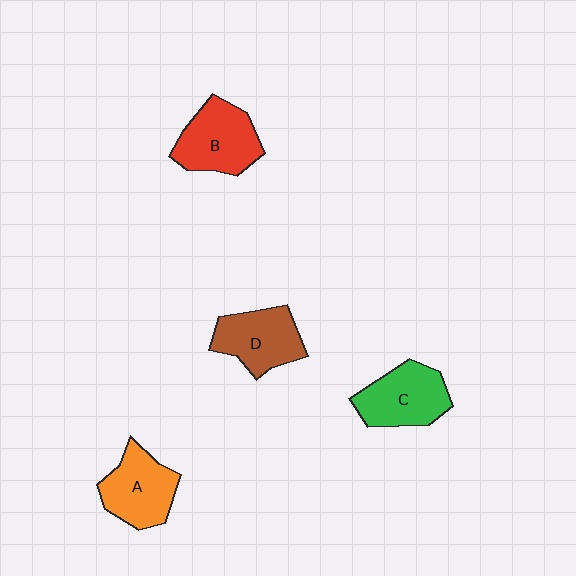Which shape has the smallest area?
Shape D (brown).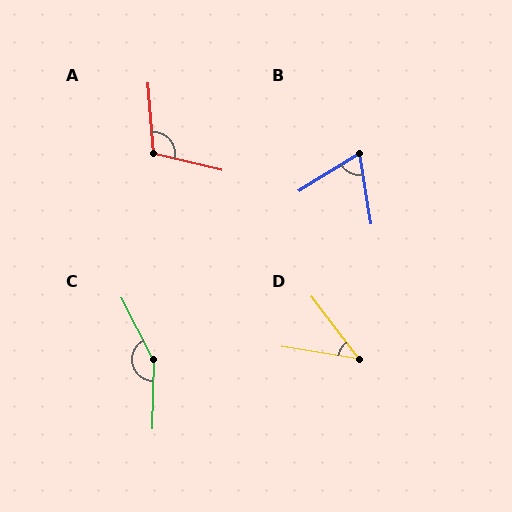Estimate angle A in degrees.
Approximately 108 degrees.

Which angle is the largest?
C, at approximately 152 degrees.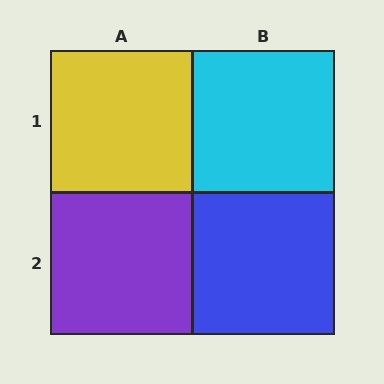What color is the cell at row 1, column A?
Yellow.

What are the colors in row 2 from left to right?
Purple, blue.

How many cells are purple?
1 cell is purple.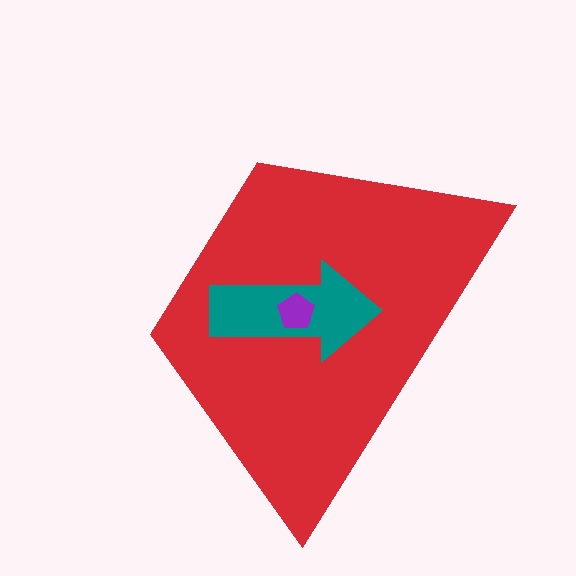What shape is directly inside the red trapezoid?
The teal arrow.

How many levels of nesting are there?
3.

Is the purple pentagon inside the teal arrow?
Yes.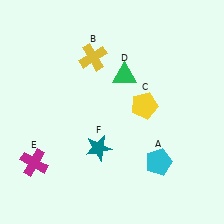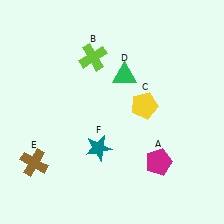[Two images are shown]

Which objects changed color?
A changed from cyan to magenta. B changed from yellow to lime. E changed from magenta to brown.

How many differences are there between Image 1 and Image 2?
There are 3 differences between the two images.